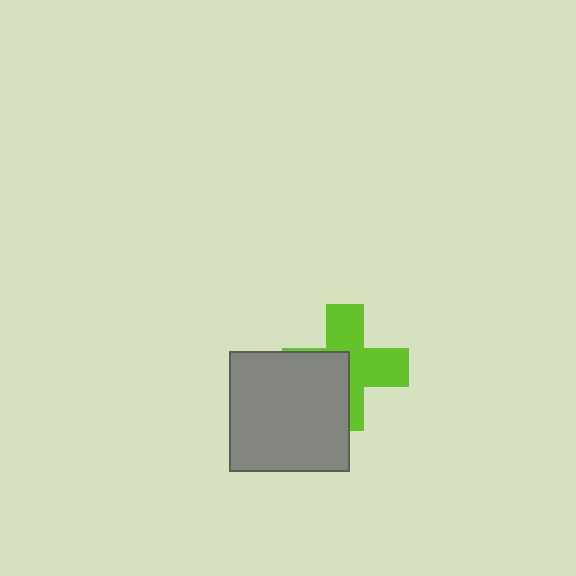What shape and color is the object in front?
The object in front is a gray square.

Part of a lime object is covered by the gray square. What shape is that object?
It is a cross.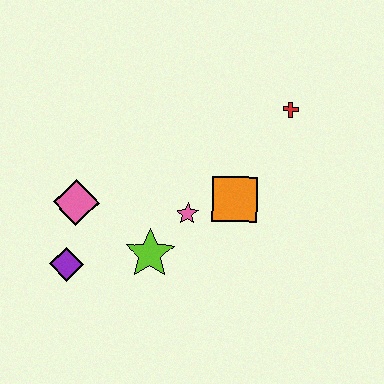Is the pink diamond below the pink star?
No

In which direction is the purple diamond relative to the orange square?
The purple diamond is to the left of the orange square.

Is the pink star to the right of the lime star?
Yes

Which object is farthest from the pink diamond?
The red cross is farthest from the pink diamond.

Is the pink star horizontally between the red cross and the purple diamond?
Yes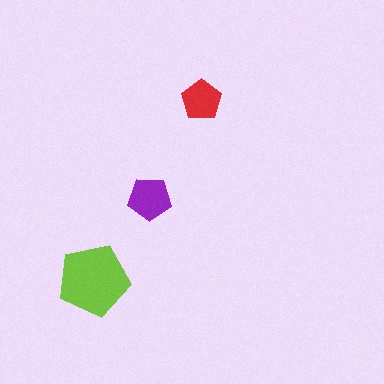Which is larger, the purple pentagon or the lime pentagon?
The lime one.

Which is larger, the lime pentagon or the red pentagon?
The lime one.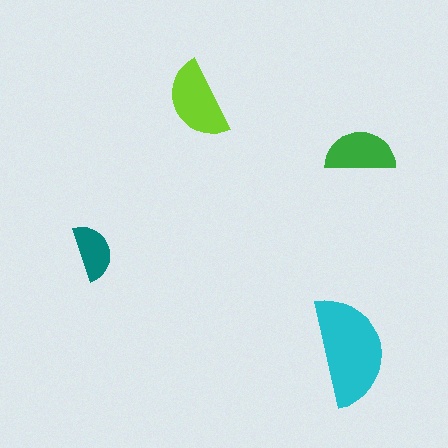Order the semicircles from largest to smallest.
the cyan one, the lime one, the green one, the teal one.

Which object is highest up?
The lime semicircle is topmost.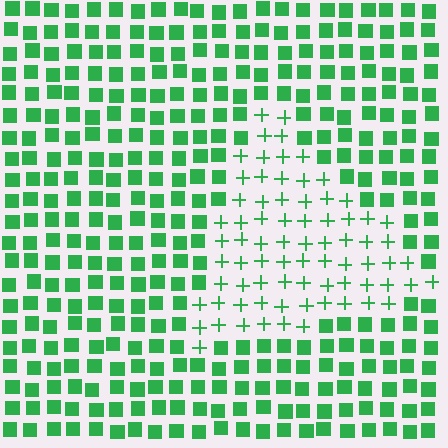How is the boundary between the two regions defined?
The boundary is defined by a change in element shape: plus signs inside vs. squares outside. All elements share the same color and spacing.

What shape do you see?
I see a triangle.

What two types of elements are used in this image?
The image uses plus signs inside the triangle region and squares outside it.